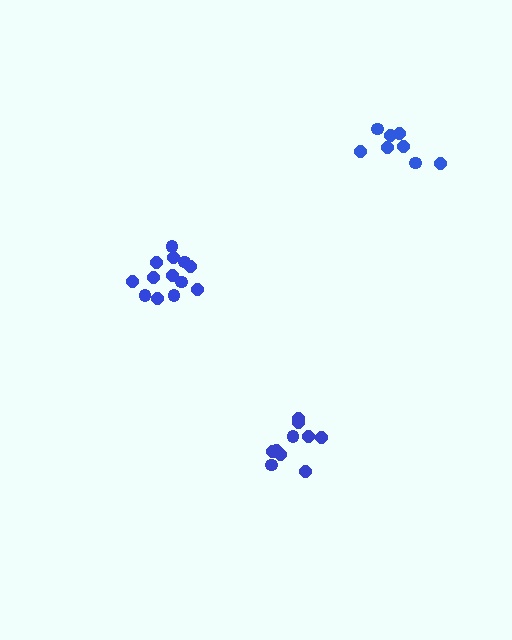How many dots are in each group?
Group 1: 10 dots, Group 2: 13 dots, Group 3: 8 dots (31 total).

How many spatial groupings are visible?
There are 3 spatial groupings.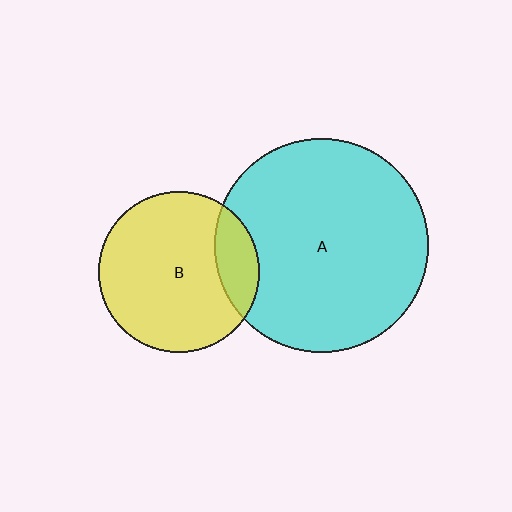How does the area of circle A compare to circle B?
Approximately 1.8 times.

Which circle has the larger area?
Circle A (cyan).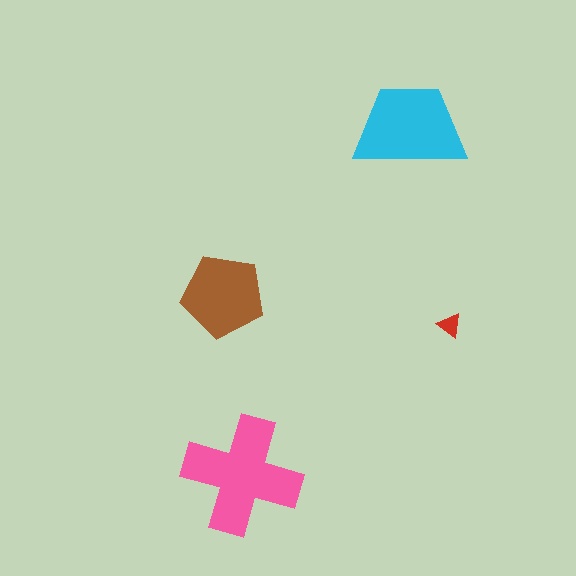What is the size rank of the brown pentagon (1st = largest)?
3rd.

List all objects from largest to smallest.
The pink cross, the cyan trapezoid, the brown pentagon, the red triangle.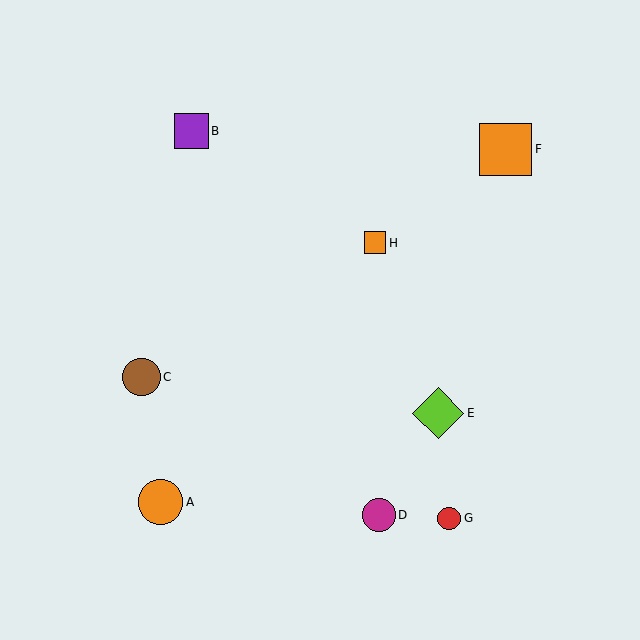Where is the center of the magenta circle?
The center of the magenta circle is at (379, 515).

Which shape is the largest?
The orange square (labeled F) is the largest.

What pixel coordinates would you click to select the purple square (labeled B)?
Click at (191, 131) to select the purple square B.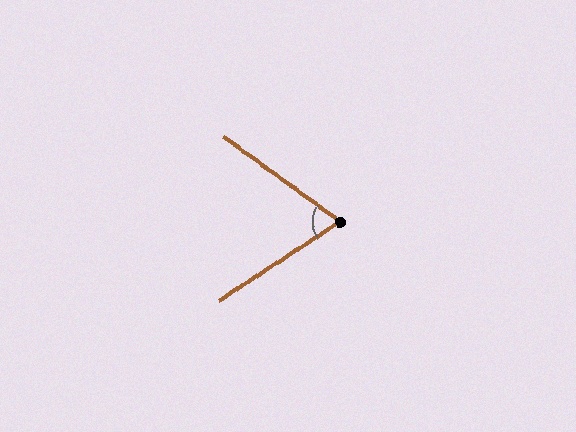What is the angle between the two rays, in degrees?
Approximately 69 degrees.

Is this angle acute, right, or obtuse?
It is acute.